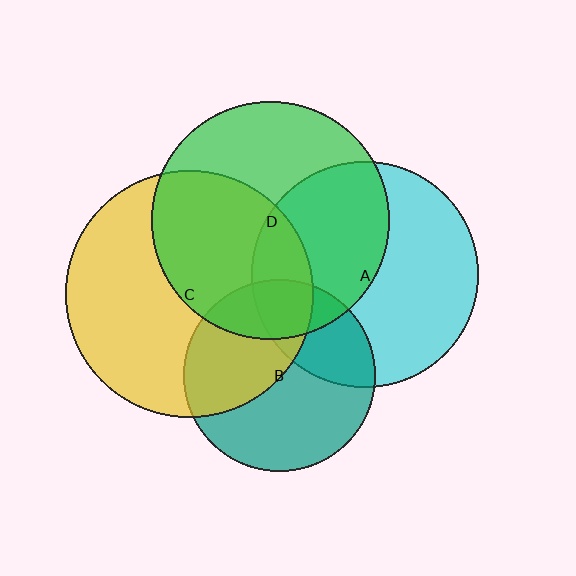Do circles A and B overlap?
Yes.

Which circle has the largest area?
Circle C (yellow).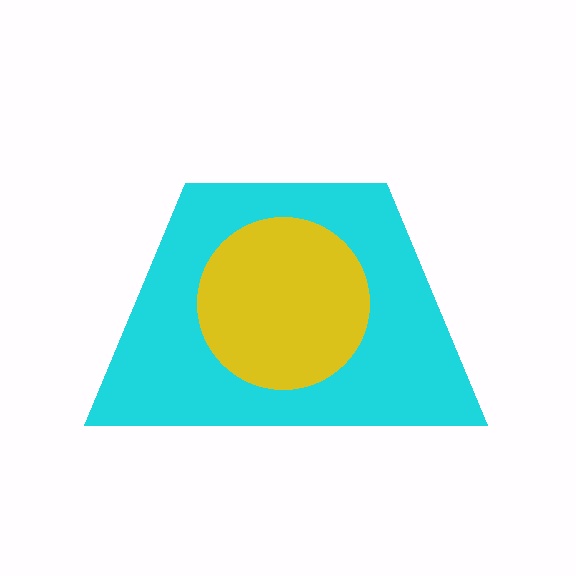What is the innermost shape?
The yellow circle.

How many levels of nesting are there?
2.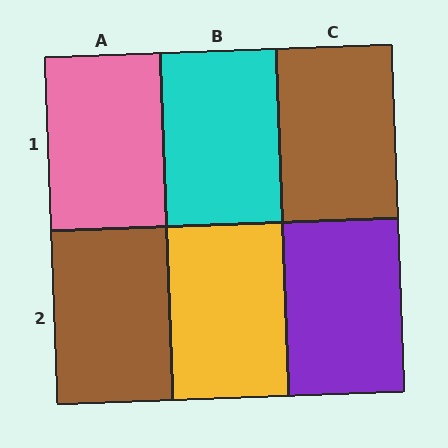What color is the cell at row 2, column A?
Brown.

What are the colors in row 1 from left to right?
Pink, cyan, brown.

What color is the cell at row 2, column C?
Purple.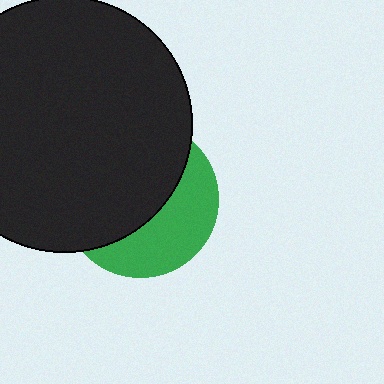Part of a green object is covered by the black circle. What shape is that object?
It is a circle.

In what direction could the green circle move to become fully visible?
The green circle could move toward the lower-right. That would shift it out from behind the black circle entirely.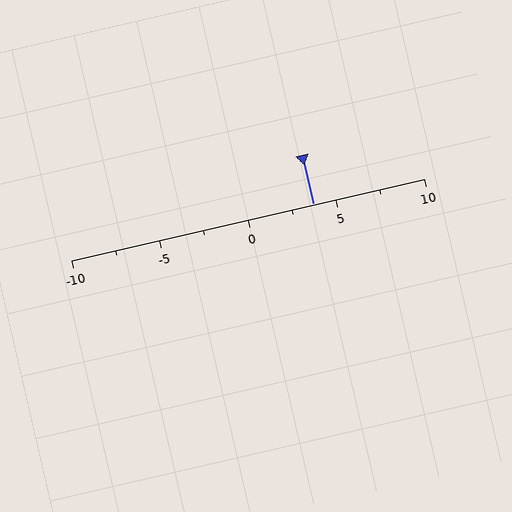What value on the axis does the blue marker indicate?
The marker indicates approximately 3.8.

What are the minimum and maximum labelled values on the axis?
The axis runs from -10 to 10.